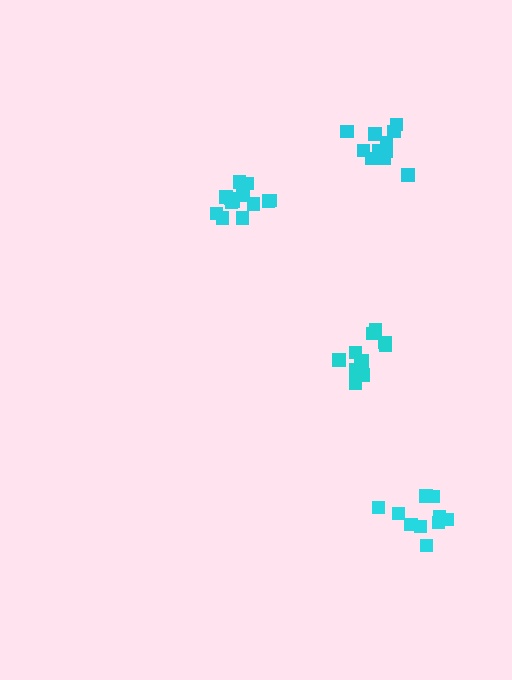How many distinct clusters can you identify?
There are 4 distinct clusters.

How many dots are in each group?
Group 1: 11 dots, Group 2: 11 dots, Group 3: 10 dots, Group 4: 13 dots (45 total).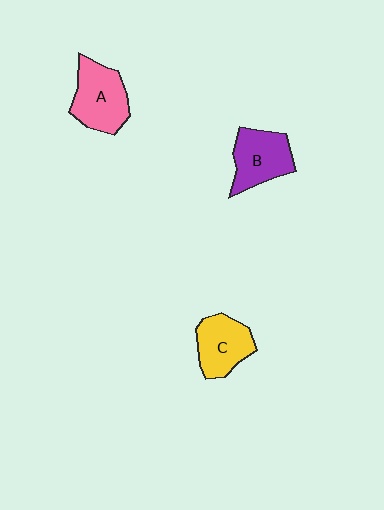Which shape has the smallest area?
Shape C (yellow).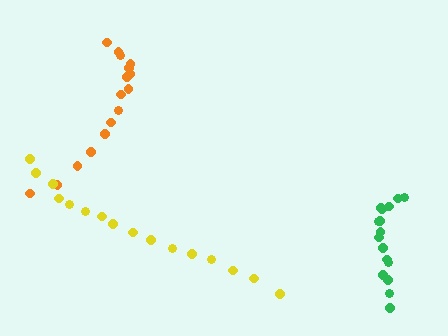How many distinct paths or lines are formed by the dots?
There are 3 distinct paths.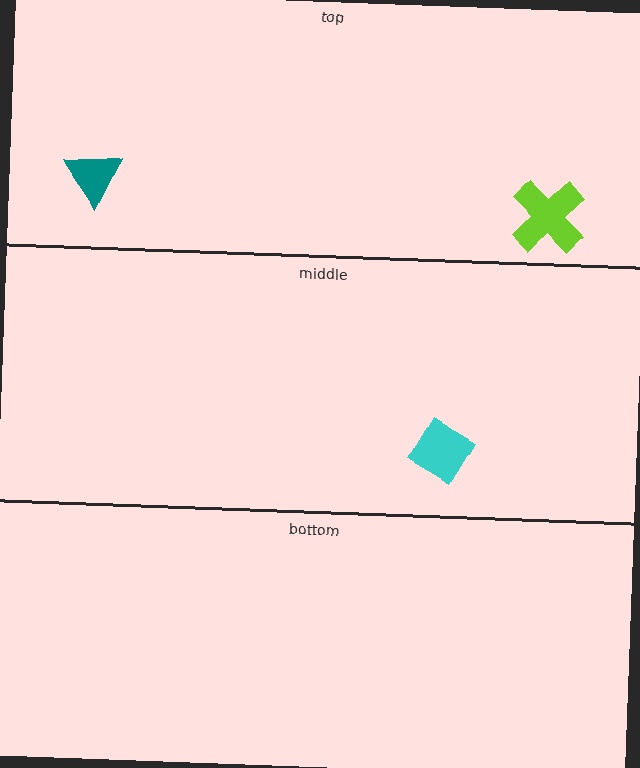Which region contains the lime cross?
The top region.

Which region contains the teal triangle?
The top region.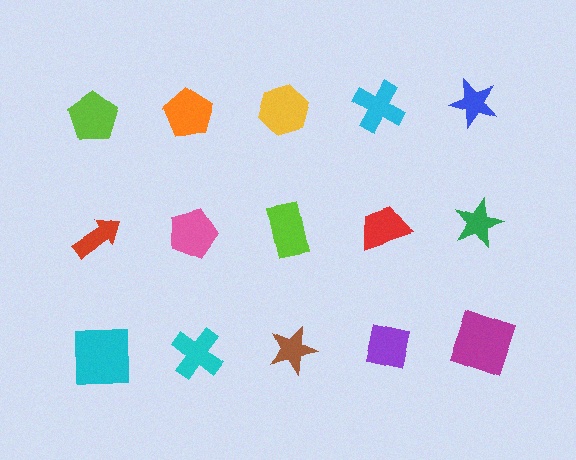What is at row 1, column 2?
An orange pentagon.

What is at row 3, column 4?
A purple square.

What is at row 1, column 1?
A lime pentagon.